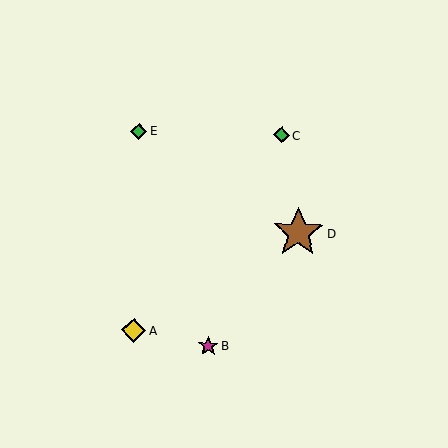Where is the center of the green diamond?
The center of the green diamond is at (282, 135).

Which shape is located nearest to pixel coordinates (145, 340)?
The yellow diamond (labeled A) at (134, 330) is nearest to that location.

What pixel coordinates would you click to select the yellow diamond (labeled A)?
Click at (134, 330) to select the yellow diamond A.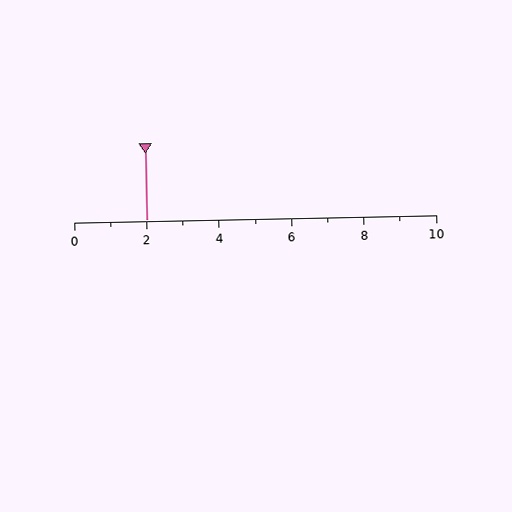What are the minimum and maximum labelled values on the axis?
The axis runs from 0 to 10.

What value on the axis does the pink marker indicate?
The marker indicates approximately 2.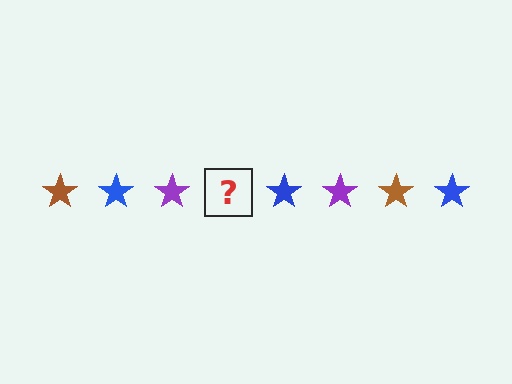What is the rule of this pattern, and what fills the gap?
The rule is that the pattern cycles through brown, blue, purple stars. The gap should be filled with a brown star.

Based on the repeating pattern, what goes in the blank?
The blank should be a brown star.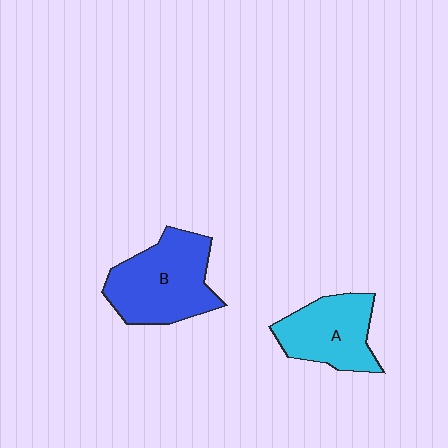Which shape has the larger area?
Shape B (blue).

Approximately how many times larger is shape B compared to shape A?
Approximately 1.3 times.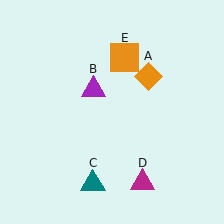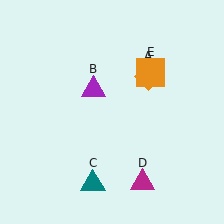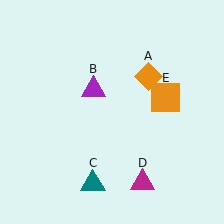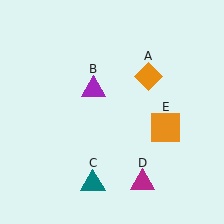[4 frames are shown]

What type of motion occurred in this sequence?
The orange square (object E) rotated clockwise around the center of the scene.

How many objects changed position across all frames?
1 object changed position: orange square (object E).